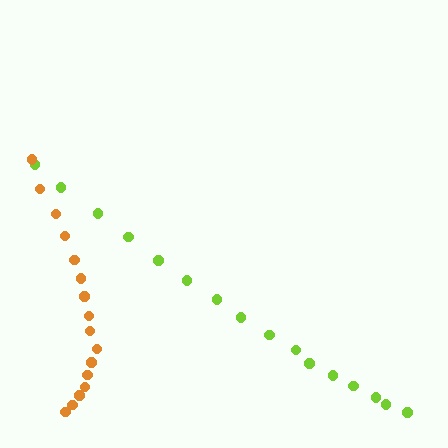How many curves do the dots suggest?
There are 2 distinct paths.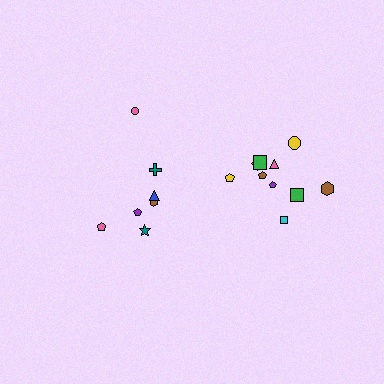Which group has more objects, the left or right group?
The right group.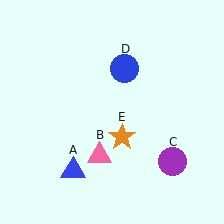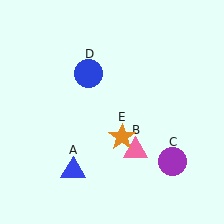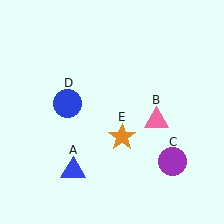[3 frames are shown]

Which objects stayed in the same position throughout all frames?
Blue triangle (object A) and purple circle (object C) and orange star (object E) remained stationary.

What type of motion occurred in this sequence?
The pink triangle (object B), blue circle (object D) rotated counterclockwise around the center of the scene.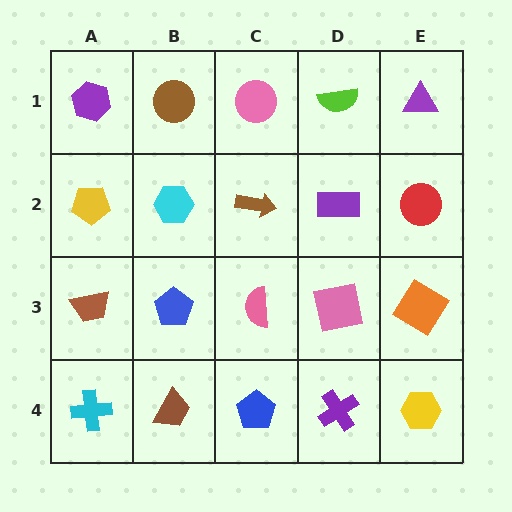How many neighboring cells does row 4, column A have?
2.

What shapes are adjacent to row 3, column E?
A red circle (row 2, column E), a yellow hexagon (row 4, column E), a pink square (row 3, column D).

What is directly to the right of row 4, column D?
A yellow hexagon.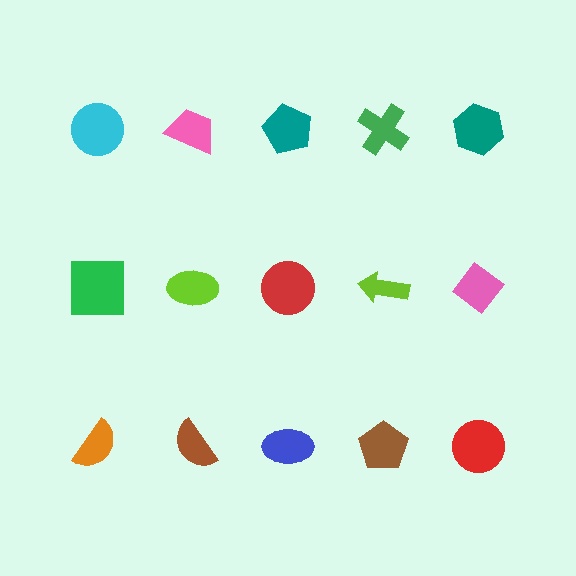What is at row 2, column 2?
A lime ellipse.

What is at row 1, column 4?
A green cross.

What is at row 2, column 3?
A red circle.